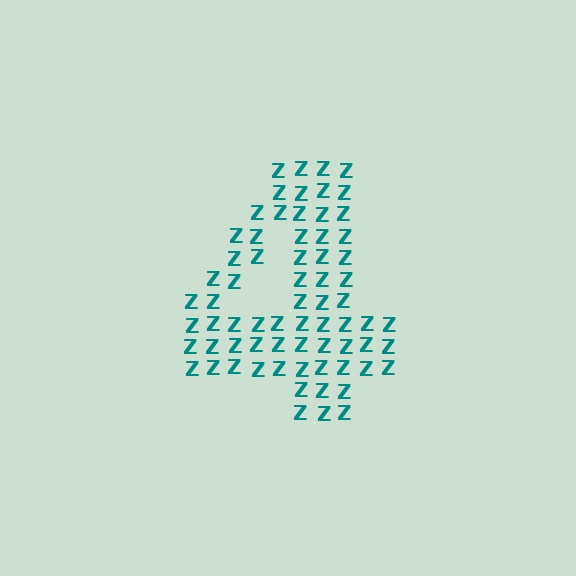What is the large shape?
The large shape is the digit 4.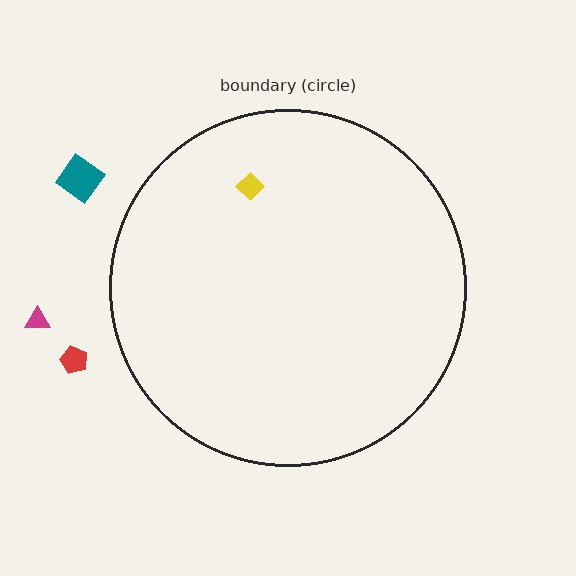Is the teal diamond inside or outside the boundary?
Outside.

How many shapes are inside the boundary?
1 inside, 3 outside.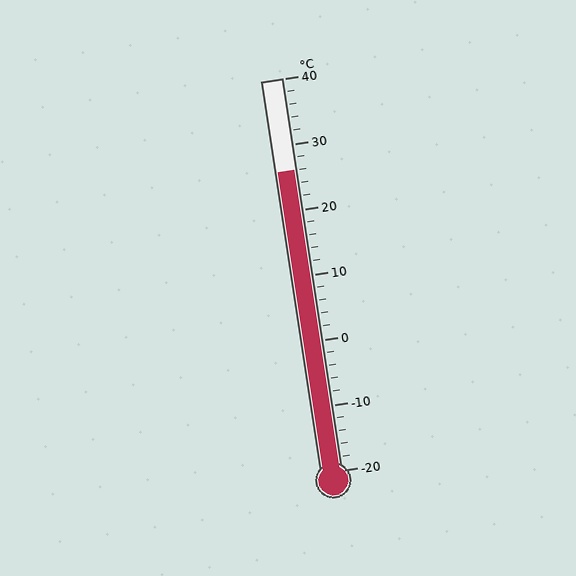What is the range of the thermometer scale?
The thermometer scale ranges from -20°C to 40°C.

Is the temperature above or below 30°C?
The temperature is below 30°C.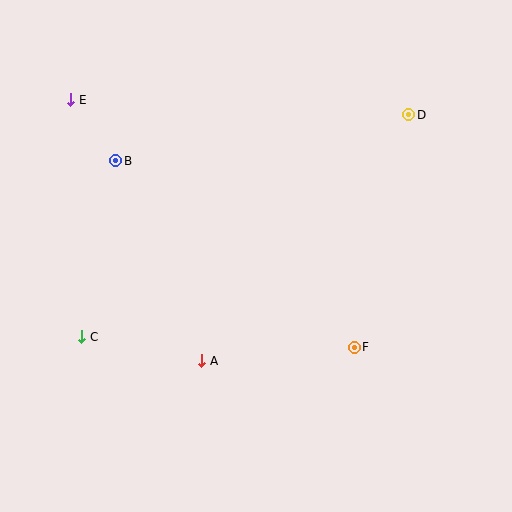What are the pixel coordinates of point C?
Point C is at (82, 337).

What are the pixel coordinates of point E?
Point E is at (71, 100).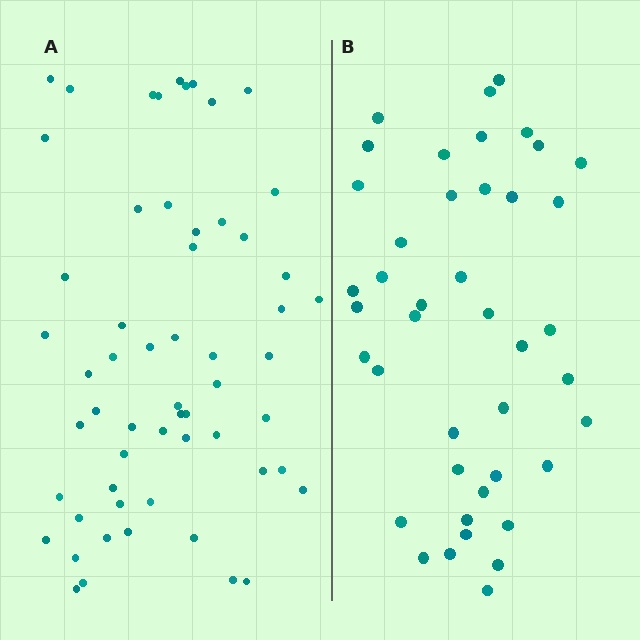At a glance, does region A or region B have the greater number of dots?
Region A (the left region) has more dots.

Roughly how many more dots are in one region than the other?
Region A has approximately 15 more dots than region B.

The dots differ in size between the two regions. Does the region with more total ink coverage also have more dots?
No. Region B has more total ink coverage because its dots are larger, but region A actually contains more individual dots. Total area can be misleading — the number of items is what matters here.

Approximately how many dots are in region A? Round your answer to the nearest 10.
About 60 dots. (The exact count is 58, which rounds to 60.)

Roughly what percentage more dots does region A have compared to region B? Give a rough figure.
About 40% more.